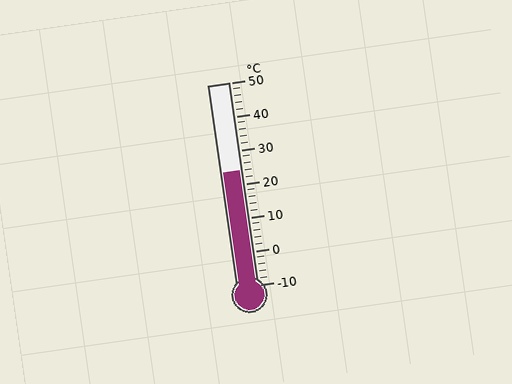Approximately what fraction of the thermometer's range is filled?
The thermometer is filled to approximately 55% of its range.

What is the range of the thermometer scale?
The thermometer scale ranges from -10°C to 50°C.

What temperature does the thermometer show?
The thermometer shows approximately 24°C.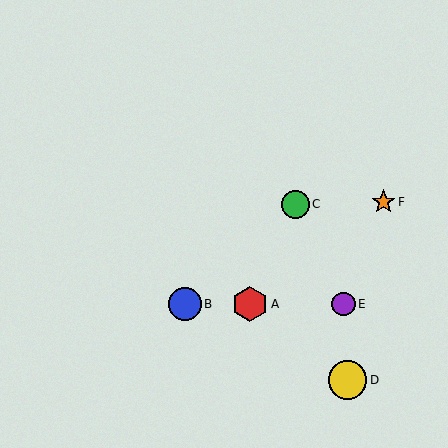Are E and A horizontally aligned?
Yes, both are at y≈304.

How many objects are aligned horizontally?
3 objects (A, B, E) are aligned horizontally.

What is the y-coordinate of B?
Object B is at y≈304.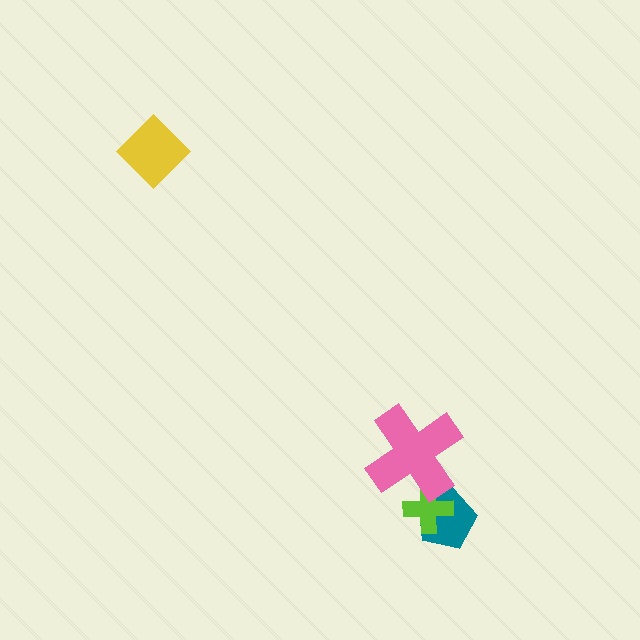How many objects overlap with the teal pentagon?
2 objects overlap with the teal pentagon.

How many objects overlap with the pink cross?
2 objects overlap with the pink cross.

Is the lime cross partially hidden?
Yes, it is partially covered by another shape.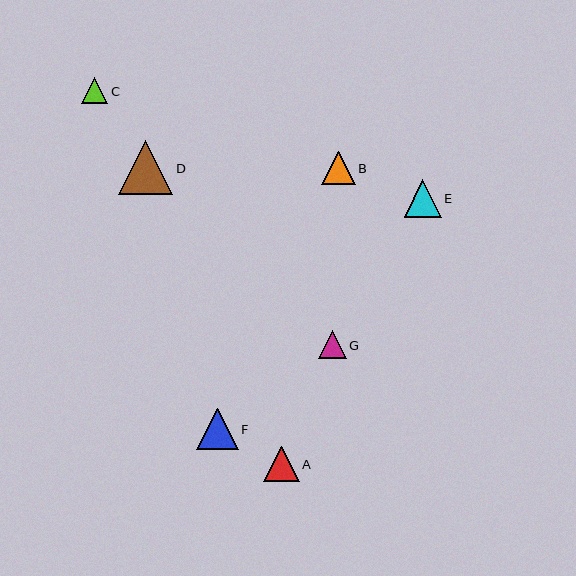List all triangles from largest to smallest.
From largest to smallest: D, F, E, A, B, G, C.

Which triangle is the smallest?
Triangle C is the smallest with a size of approximately 26 pixels.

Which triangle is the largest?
Triangle D is the largest with a size of approximately 54 pixels.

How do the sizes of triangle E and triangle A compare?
Triangle E and triangle A are approximately the same size.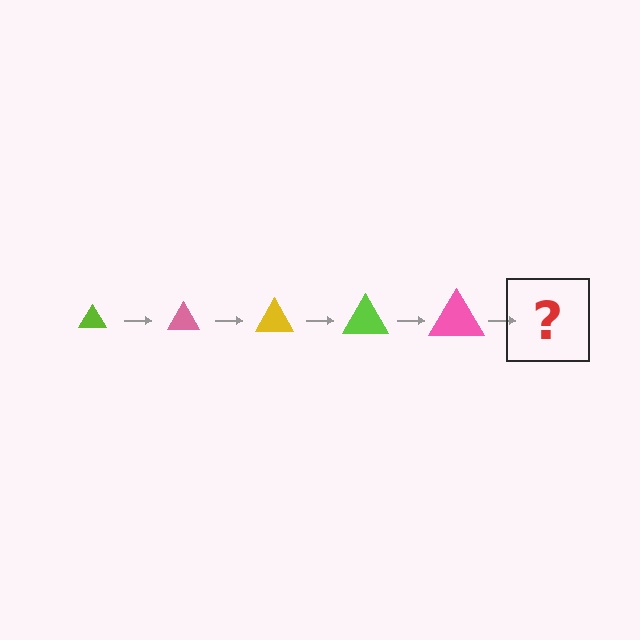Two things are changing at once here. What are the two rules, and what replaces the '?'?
The two rules are that the triangle grows larger each step and the color cycles through lime, pink, and yellow. The '?' should be a yellow triangle, larger than the previous one.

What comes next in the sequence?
The next element should be a yellow triangle, larger than the previous one.